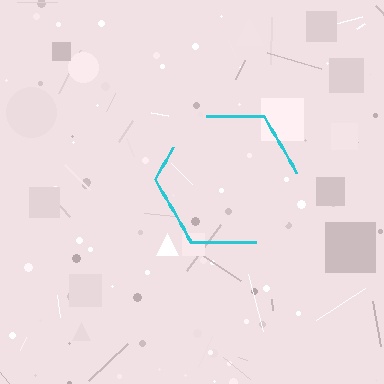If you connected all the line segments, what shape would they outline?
They would outline a hexagon.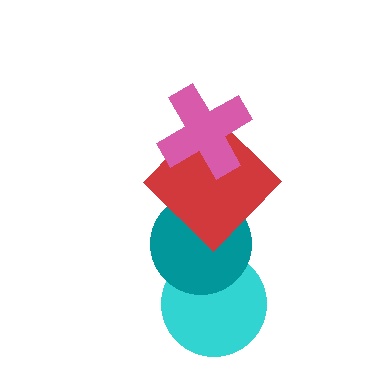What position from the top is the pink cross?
The pink cross is 1st from the top.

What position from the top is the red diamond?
The red diamond is 2nd from the top.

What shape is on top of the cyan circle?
The teal circle is on top of the cyan circle.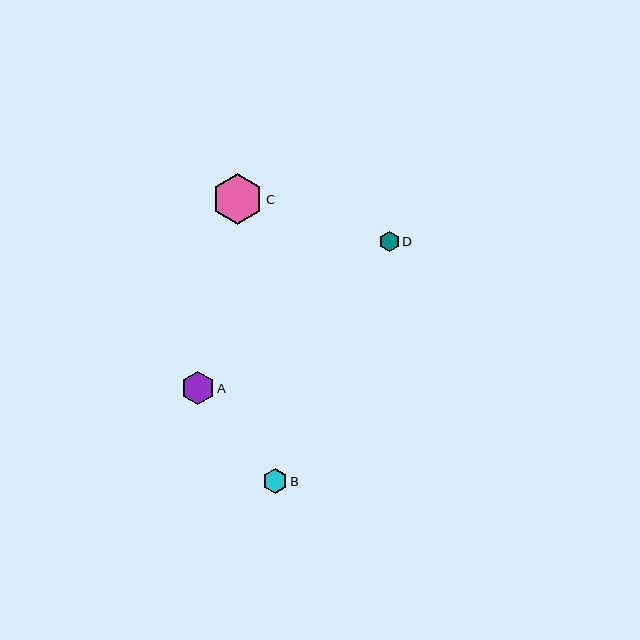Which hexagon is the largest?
Hexagon C is the largest with a size of approximately 51 pixels.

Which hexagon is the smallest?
Hexagon D is the smallest with a size of approximately 20 pixels.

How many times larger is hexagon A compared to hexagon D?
Hexagon A is approximately 1.7 times the size of hexagon D.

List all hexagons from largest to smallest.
From largest to smallest: C, A, B, D.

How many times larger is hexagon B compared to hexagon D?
Hexagon B is approximately 1.2 times the size of hexagon D.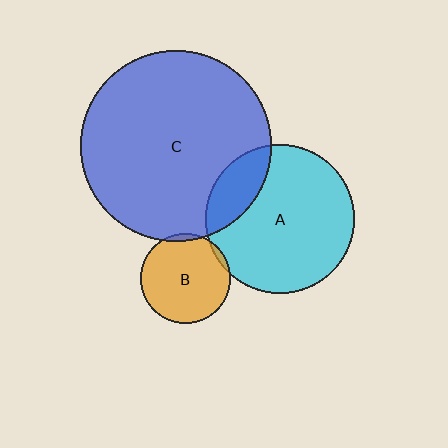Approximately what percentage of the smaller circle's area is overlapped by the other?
Approximately 20%.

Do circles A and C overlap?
Yes.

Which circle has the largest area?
Circle C (blue).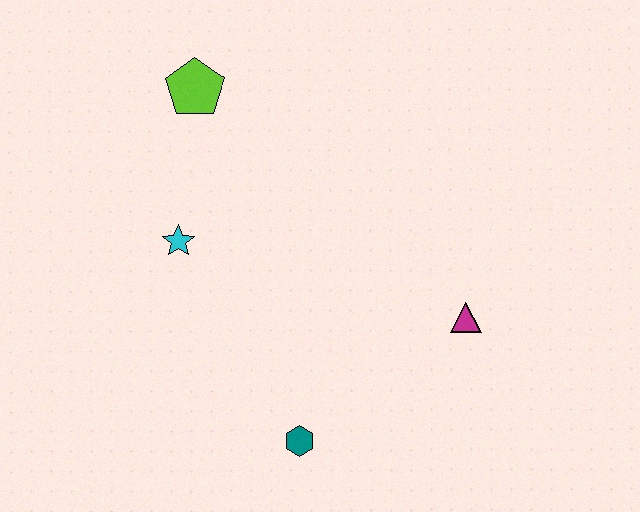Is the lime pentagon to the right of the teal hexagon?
No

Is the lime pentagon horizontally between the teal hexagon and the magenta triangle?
No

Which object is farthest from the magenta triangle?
The lime pentagon is farthest from the magenta triangle.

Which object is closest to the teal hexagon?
The magenta triangle is closest to the teal hexagon.